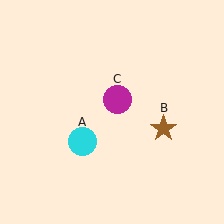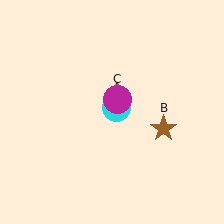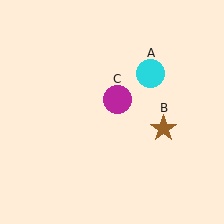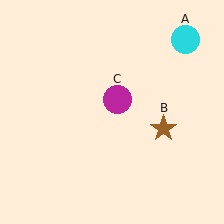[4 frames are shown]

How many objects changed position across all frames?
1 object changed position: cyan circle (object A).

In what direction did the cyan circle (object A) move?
The cyan circle (object A) moved up and to the right.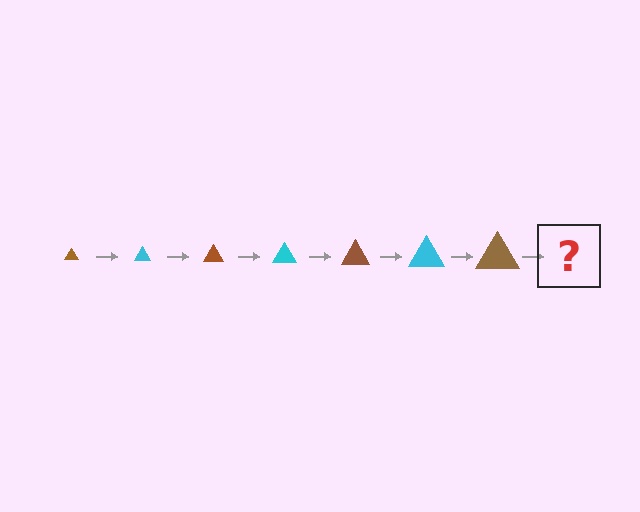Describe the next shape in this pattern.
It should be a cyan triangle, larger than the previous one.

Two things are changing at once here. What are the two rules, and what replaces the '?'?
The two rules are that the triangle grows larger each step and the color cycles through brown and cyan. The '?' should be a cyan triangle, larger than the previous one.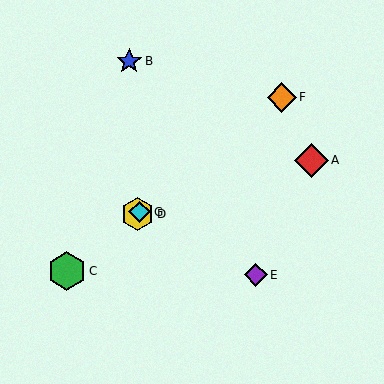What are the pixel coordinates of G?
Object G is at (140, 212).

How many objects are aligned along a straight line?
4 objects (C, D, F, G) are aligned along a straight line.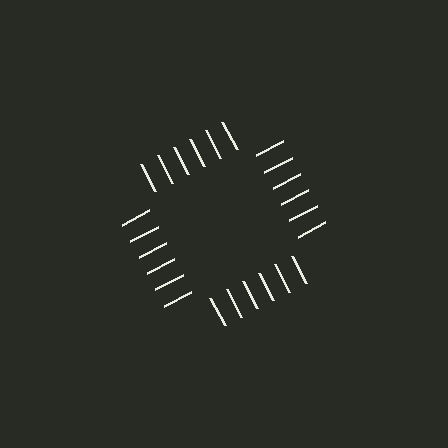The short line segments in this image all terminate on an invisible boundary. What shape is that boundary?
An illusory square — the line segments terminate on its edges but no continuous stroke is drawn.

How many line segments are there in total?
24 — 6 along each of the 4 edges.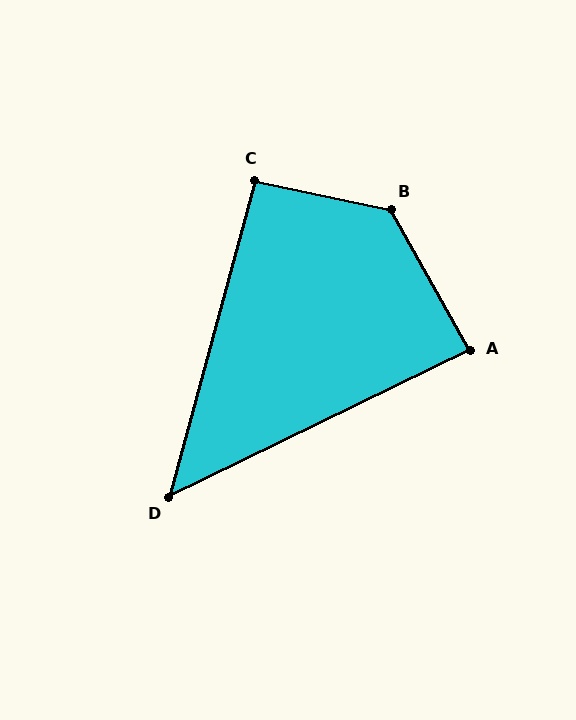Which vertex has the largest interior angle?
B, at approximately 131 degrees.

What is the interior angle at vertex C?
Approximately 93 degrees (approximately right).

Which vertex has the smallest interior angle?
D, at approximately 49 degrees.